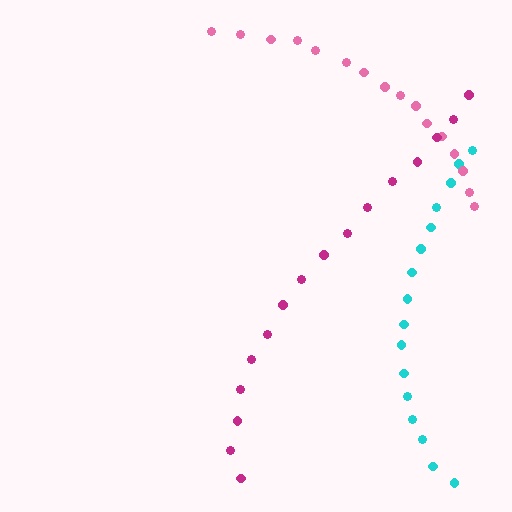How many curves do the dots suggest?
There are 3 distinct paths.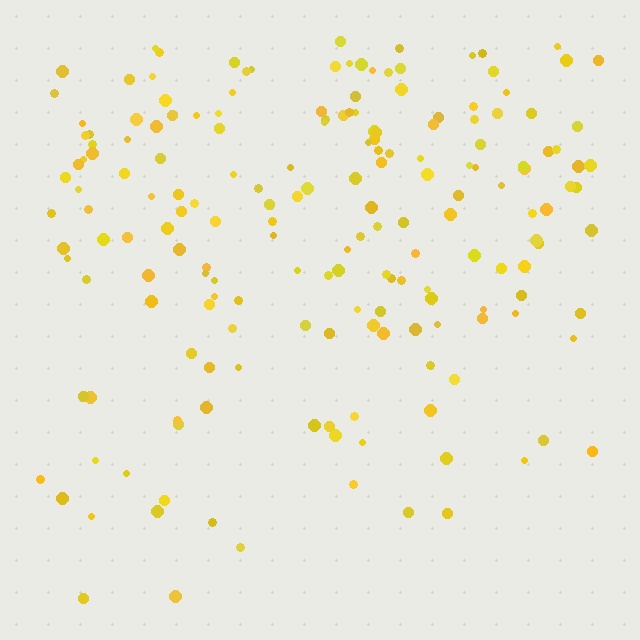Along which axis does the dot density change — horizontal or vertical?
Vertical.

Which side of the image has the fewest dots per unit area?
The bottom.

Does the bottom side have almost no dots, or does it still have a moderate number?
Still a moderate number, just noticeably fewer than the top.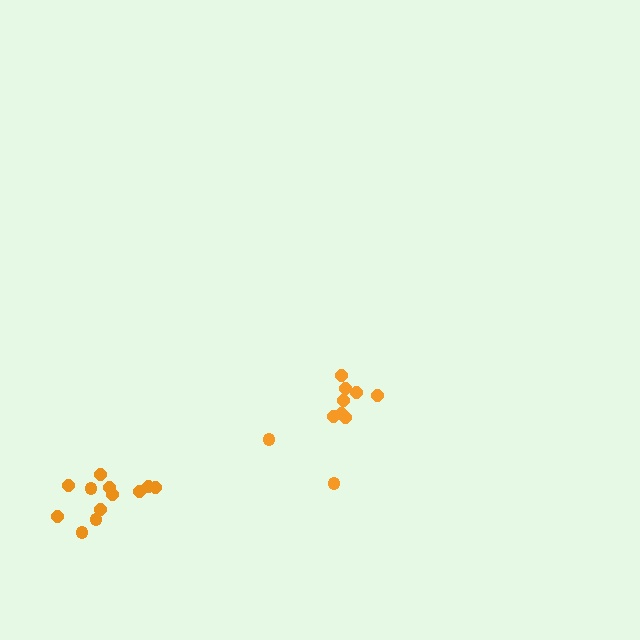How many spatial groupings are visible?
There are 2 spatial groupings.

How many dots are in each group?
Group 1: 12 dots, Group 2: 10 dots (22 total).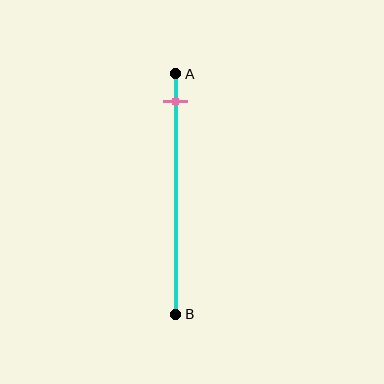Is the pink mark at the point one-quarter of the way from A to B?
No, the mark is at about 10% from A, not at the 25% one-quarter point.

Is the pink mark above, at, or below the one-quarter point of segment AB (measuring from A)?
The pink mark is above the one-quarter point of segment AB.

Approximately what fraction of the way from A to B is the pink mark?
The pink mark is approximately 10% of the way from A to B.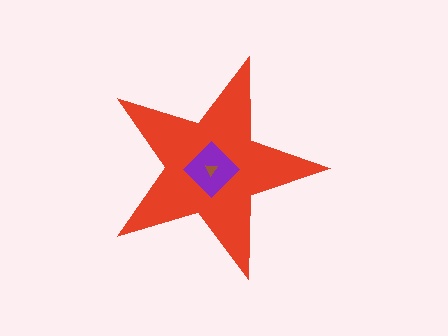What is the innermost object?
The brown triangle.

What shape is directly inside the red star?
The purple diamond.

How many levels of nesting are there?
3.